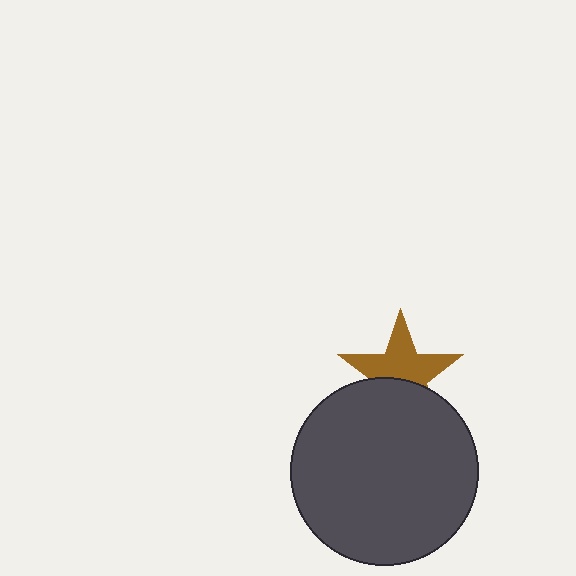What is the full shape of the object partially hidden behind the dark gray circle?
The partially hidden object is a brown star.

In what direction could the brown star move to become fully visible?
The brown star could move up. That would shift it out from behind the dark gray circle entirely.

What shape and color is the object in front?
The object in front is a dark gray circle.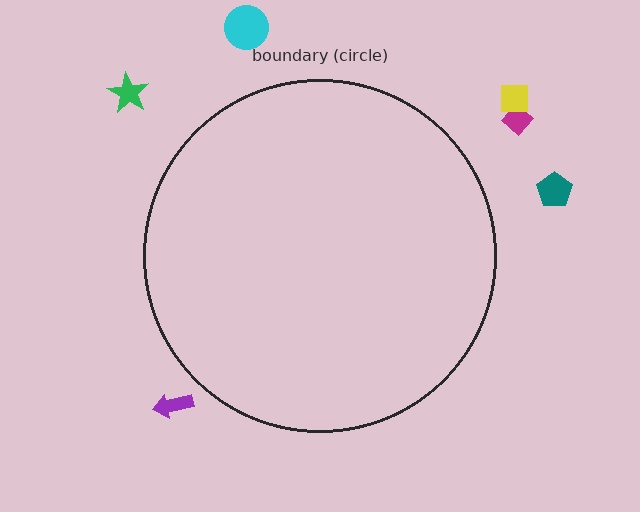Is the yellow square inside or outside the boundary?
Outside.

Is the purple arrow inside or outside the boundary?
Outside.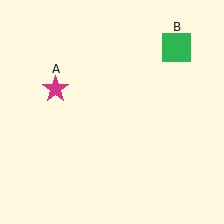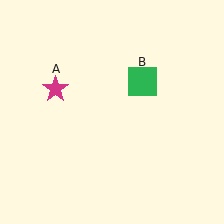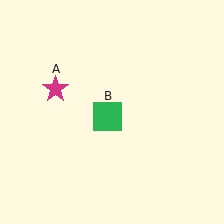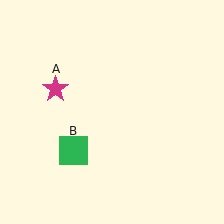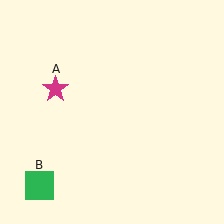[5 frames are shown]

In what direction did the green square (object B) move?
The green square (object B) moved down and to the left.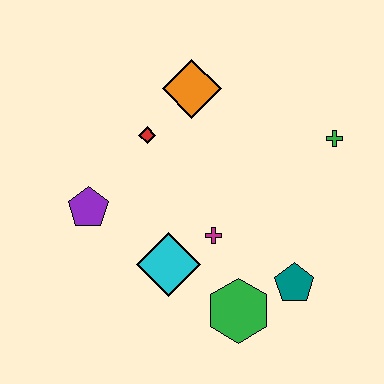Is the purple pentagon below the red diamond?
Yes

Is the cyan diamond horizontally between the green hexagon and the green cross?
No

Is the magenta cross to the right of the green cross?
No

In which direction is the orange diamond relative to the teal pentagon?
The orange diamond is above the teal pentagon.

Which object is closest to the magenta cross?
The cyan diamond is closest to the magenta cross.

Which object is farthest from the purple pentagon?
The green cross is farthest from the purple pentagon.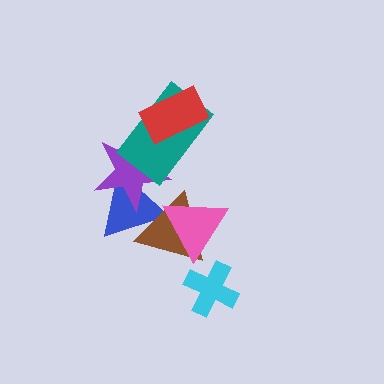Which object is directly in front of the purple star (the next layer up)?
The teal rectangle is directly in front of the purple star.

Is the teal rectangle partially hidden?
Yes, it is partially covered by another shape.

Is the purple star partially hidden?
Yes, it is partially covered by another shape.